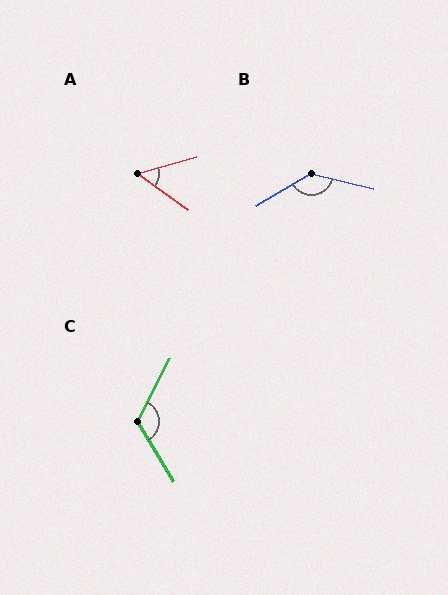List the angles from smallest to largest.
A (52°), C (121°), B (136°).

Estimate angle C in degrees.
Approximately 121 degrees.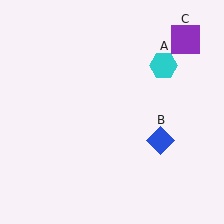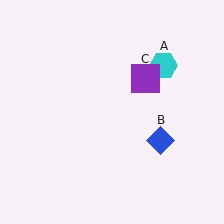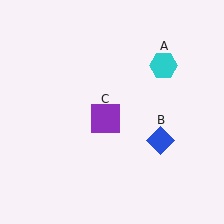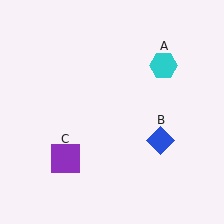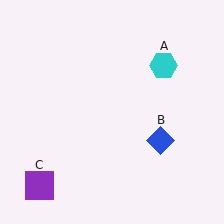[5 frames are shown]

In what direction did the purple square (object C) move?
The purple square (object C) moved down and to the left.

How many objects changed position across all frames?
1 object changed position: purple square (object C).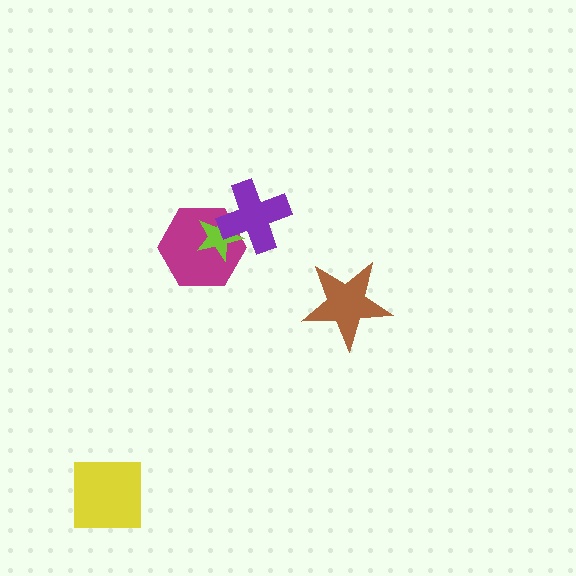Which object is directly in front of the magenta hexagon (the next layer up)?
The lime star is directly in front of the magenta hexagon.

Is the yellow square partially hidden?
No, no other shape covers it.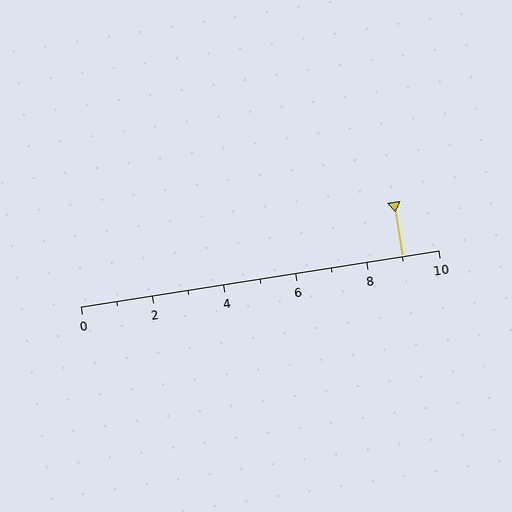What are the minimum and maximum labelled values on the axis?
The axis runs from 0 to 10.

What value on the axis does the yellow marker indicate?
The marker indicates approximately 9.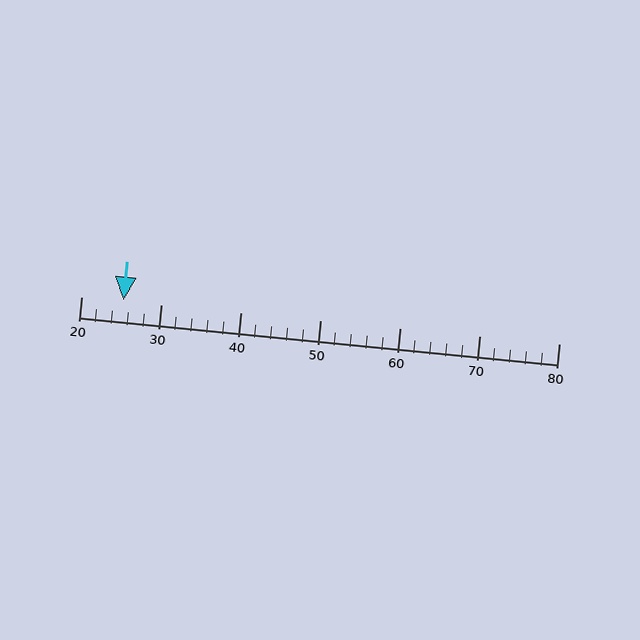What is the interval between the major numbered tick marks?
The major tick marks are spaced 10 units apart.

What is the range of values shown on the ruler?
The ruler shows values from 20 to 80.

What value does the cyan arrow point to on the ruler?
The cyan arrow points to approximately 25.